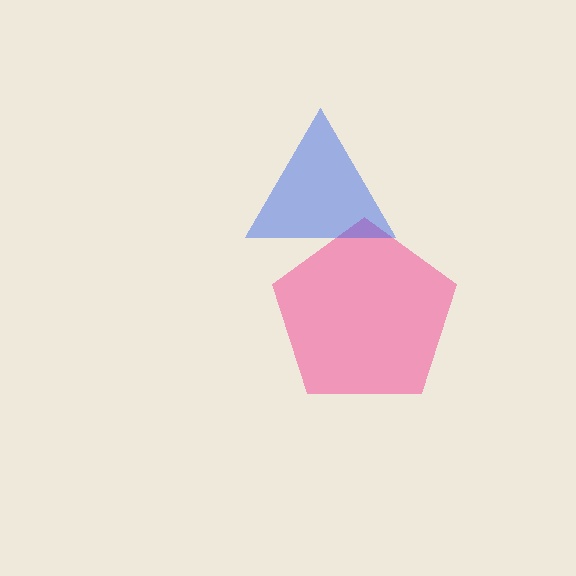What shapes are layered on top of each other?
The layered shapes are: a pink pentagon, a blue triangle.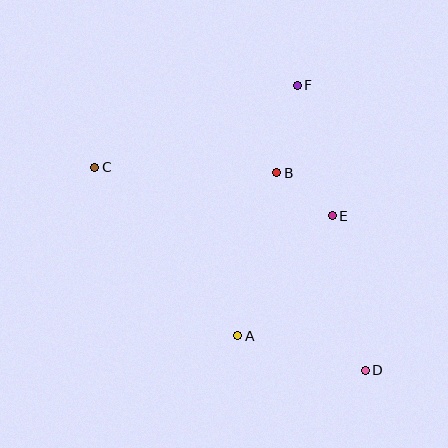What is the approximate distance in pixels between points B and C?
The distance between B and C is approximately 182 pixels.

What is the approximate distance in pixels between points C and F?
The distance between C and F is approximately 219 pixels.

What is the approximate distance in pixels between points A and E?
The distance between A and E is approximately 153 pixels.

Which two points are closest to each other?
Points B and E are closest to each other.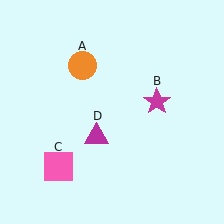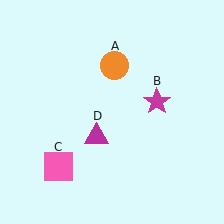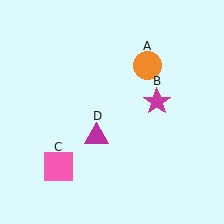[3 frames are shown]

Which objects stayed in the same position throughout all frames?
Magenta star (object B) and pink square (object C) and magenta triangle (object D) remained stationary.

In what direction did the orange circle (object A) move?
The orange circle (object A) moved right.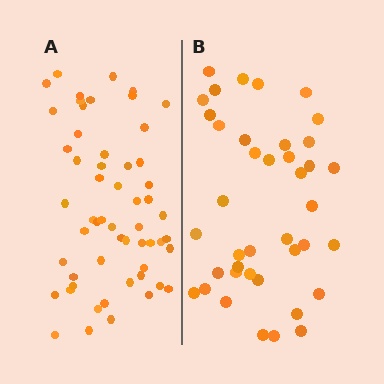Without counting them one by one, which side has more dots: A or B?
Region A (the left region) has more dots.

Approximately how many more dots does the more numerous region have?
Region A has approximately 15 more dots than region B.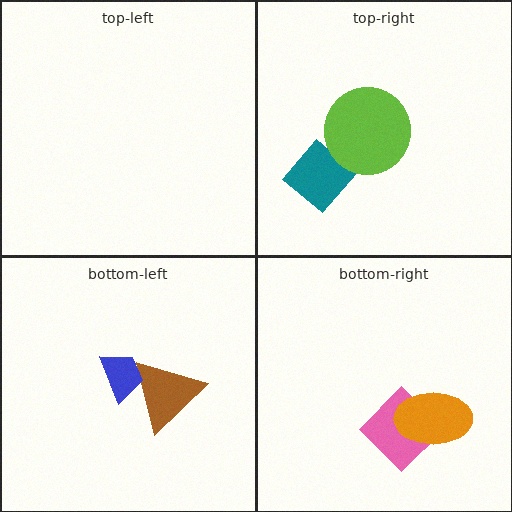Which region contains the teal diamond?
The top-right region.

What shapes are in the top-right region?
The teal diamond, the lime circle.